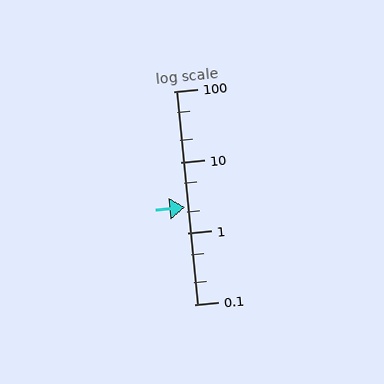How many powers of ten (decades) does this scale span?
The scale spans 3 decades, from 0.1 to 100.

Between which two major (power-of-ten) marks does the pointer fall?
The pointer is between 1 and 10.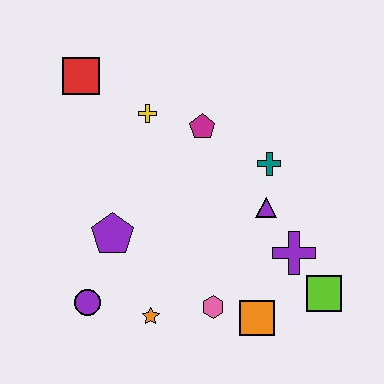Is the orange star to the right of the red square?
Yes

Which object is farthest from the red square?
The lime square is farthest from the red square.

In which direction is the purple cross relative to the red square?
The purple cross is to the right of the red square.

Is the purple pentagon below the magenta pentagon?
Yes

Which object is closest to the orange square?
The pink hexagon is closest to the orange square.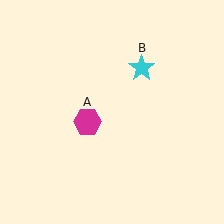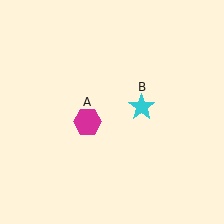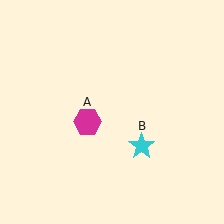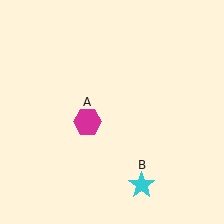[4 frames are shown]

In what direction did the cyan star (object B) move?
The cyan star (object B) moved down.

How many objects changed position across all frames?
1 object changed position: cyan star (object B).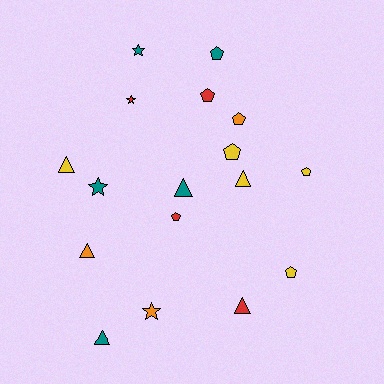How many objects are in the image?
There are 17 objects.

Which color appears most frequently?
Yellow, with 5 objects.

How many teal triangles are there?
There are 2 teal triangles.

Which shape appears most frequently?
Pentagon, with 7 objects.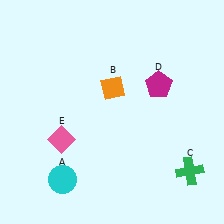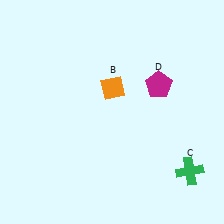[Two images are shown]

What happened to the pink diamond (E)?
The pink diamond (E) was removed in Image 2. It was in the bottom-left area of Image 1.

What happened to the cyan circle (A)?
The cyan circle (A) was removed in Image 2. It was in the bottom-left area of Image 1.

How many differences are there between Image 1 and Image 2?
There are 2 differences between the two images.